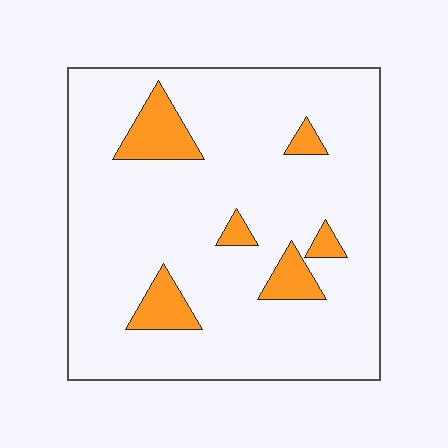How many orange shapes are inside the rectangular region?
6.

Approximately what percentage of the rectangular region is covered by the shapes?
Approximately 10%.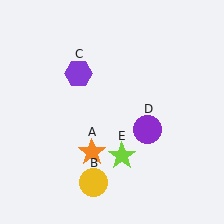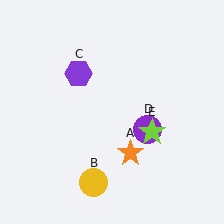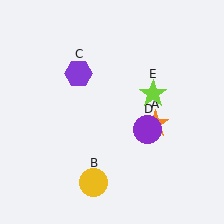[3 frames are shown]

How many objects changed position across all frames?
2 objects changed position: orange star (object A), lime star (object E).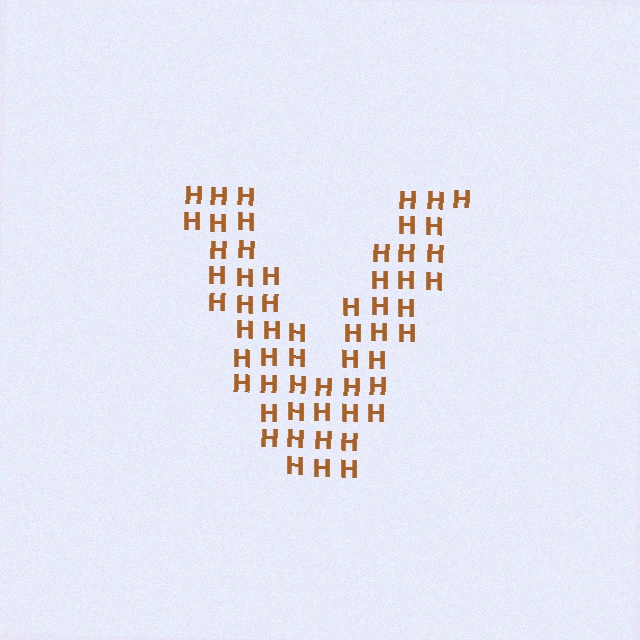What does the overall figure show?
The overall figure shows the letter V.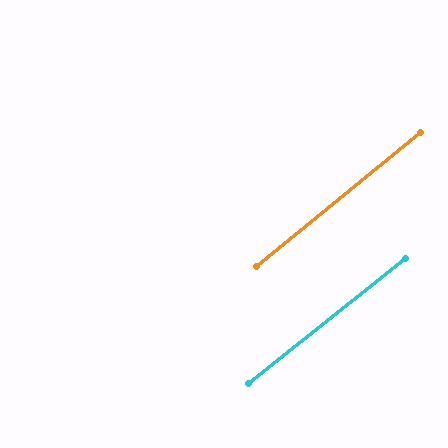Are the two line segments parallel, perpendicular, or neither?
Parallel — their directions differ by only 0.8°.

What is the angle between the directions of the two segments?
Approximately 1 degree.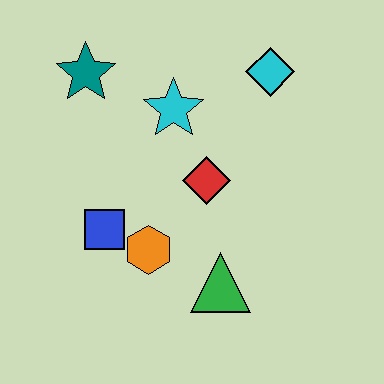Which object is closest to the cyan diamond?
The cyan star is closest to the cyan diamond.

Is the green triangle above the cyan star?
No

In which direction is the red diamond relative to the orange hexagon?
The red diamond is above the orange hexagon.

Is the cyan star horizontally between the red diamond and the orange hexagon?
Yes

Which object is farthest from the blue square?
The cyan diamond is farthest from the blue square.